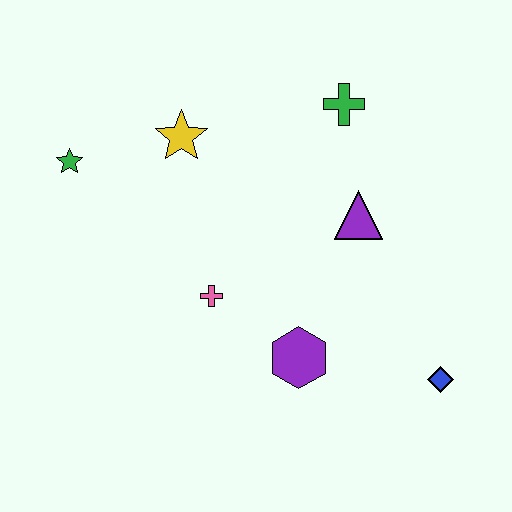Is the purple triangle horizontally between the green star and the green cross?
No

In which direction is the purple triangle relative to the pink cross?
The purple triangle is to the right of the pink cross.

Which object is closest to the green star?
The yellow star is closest to the green star.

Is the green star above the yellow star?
No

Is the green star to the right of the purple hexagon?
No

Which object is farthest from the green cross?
The blue diamond is farthest from the green cross.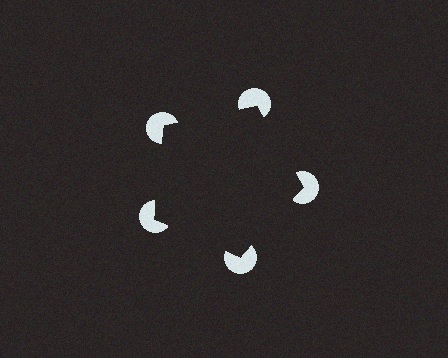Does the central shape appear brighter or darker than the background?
It typically appears slightly darker than the background, even though no actual brightness change is drawn.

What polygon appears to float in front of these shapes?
An illusory pentagon — its edges are inferred from the aligned wedge cuts in the pac-man discs, not physically drawn.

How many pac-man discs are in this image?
There are 5 — one at each vertex of the illusory pentagon.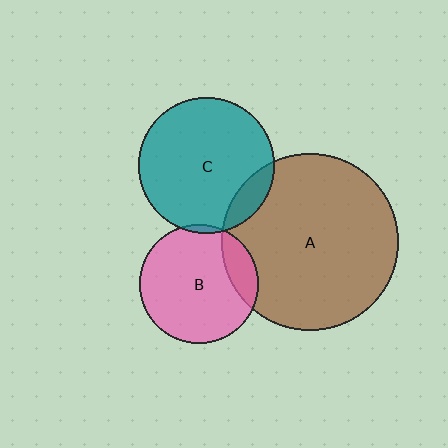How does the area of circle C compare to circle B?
Approximately 1.3 times.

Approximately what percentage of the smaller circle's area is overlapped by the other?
Approximately 10%.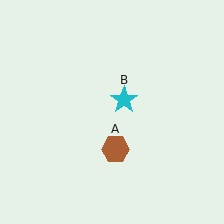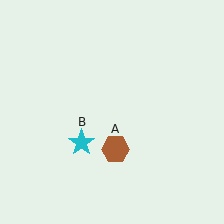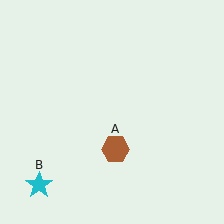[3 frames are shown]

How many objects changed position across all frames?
1 object changed position: cyan star (object B).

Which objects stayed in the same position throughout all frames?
Brown hexagon (object A) remained stationary.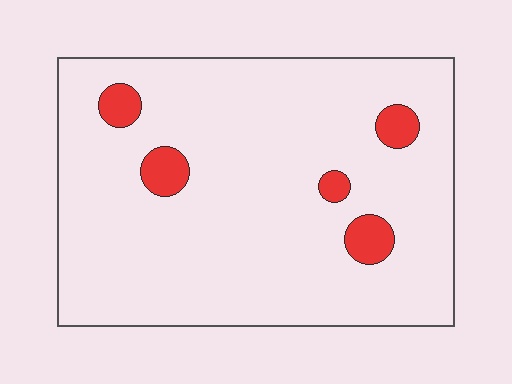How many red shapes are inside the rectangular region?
5.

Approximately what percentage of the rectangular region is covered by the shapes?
Approximately 5%.